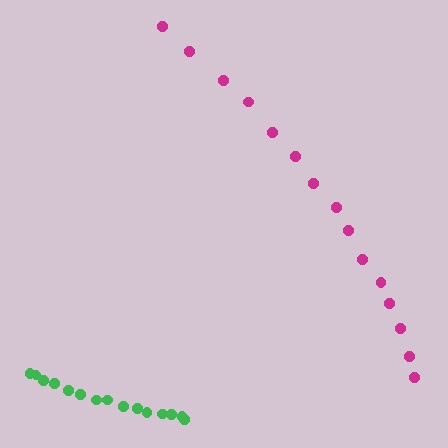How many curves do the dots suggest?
There are 2 distinct paths.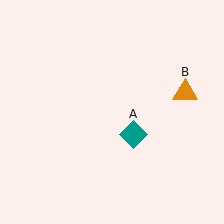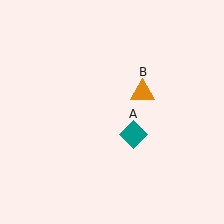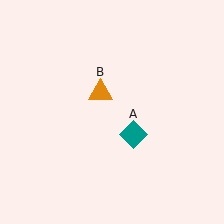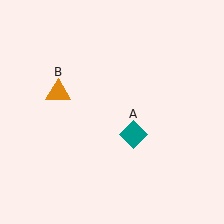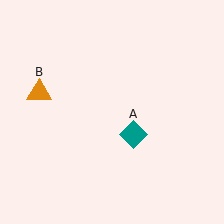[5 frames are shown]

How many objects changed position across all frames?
1 object changed position: orange triangle (object B).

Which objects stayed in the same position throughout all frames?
Teal diamond (object A) remained stationary.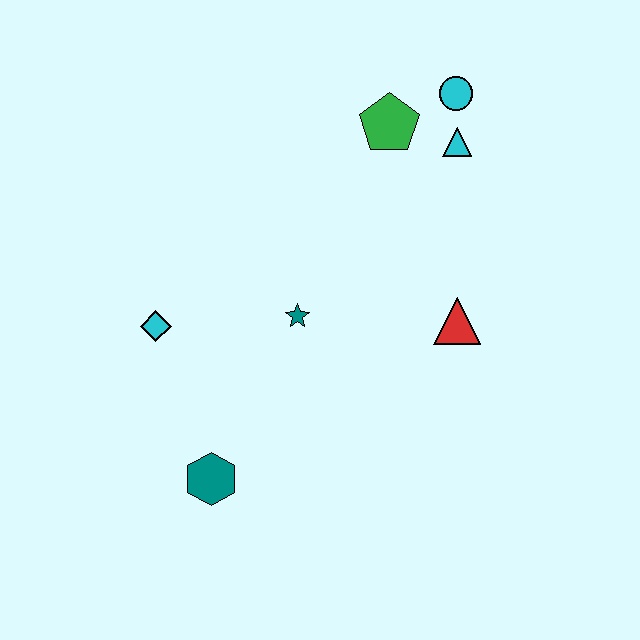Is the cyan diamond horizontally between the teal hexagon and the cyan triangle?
No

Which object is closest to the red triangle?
The teal star is closest to the red triangle.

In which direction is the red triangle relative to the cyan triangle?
The red triangle is below the cyan triangle.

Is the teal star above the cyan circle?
No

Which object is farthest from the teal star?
The cyan circle is farthest from the teal star.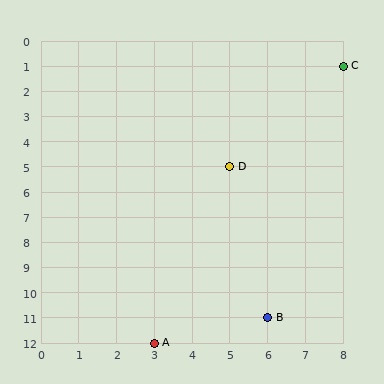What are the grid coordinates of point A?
Point A is at grid coordinates (3, 12).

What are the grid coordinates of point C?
Point C is at grid coordinates (8, 1).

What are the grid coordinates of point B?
Point B is at grid coordinates (6, 11).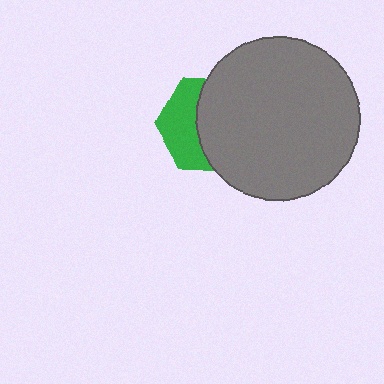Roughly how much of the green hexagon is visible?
A small part of it is visible (roughly 42%).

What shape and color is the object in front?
The object in front is a gray circle.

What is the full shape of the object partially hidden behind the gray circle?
The partially hidden object is a green hexagon.